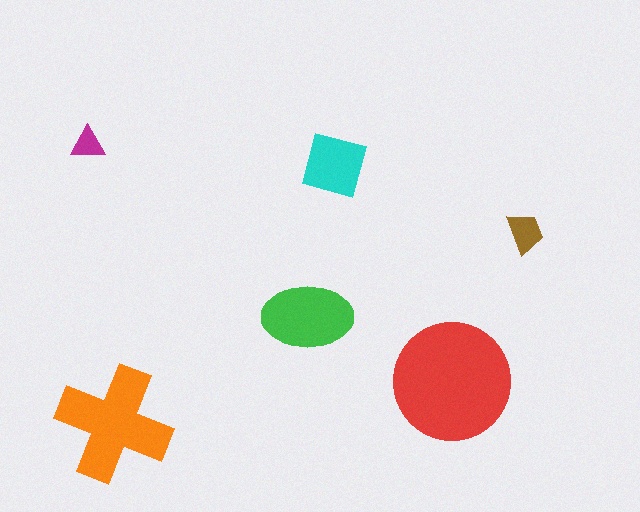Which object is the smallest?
The magenta triangle.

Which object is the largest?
The red circle.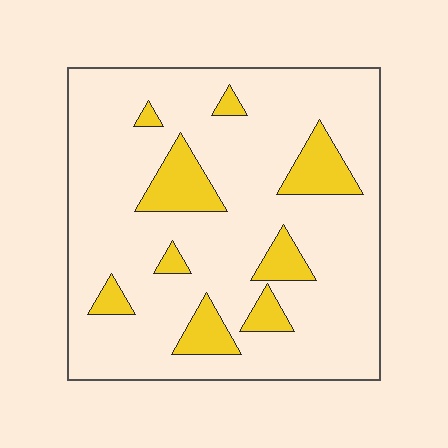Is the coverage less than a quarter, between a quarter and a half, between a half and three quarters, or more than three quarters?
Less than a quarter.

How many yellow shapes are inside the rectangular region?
9.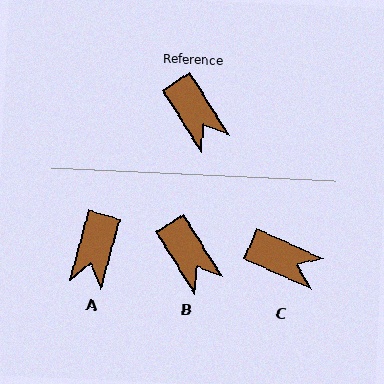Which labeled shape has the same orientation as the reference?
B.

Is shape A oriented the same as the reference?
No, it is off by about 47 degrees.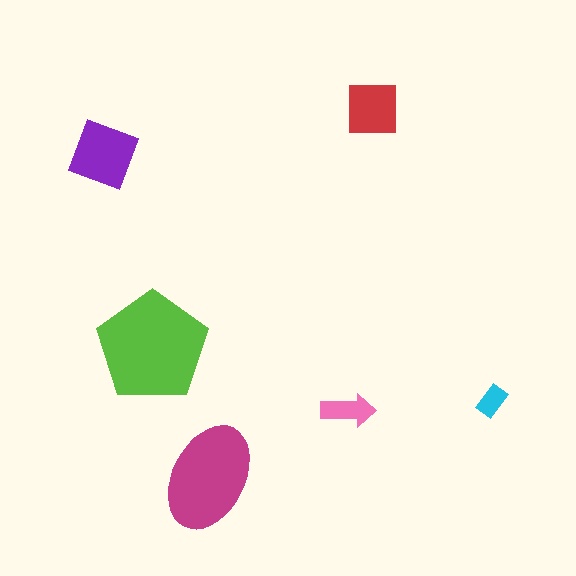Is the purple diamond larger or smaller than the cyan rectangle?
Larger.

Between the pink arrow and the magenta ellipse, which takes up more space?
The magenta ellipse.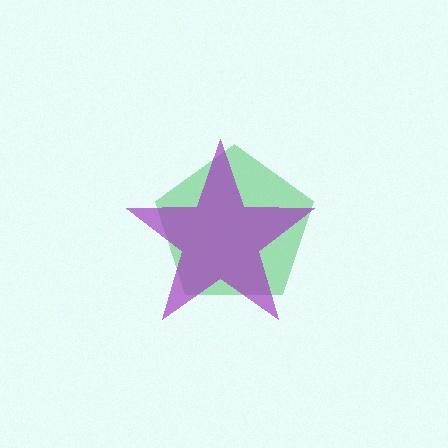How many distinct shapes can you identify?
There are 2 distinct shapes: a green pentagon, a purple star.